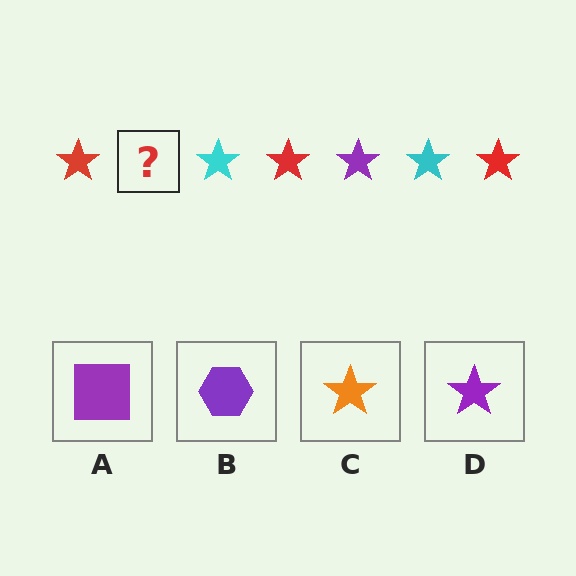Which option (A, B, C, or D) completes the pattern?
D.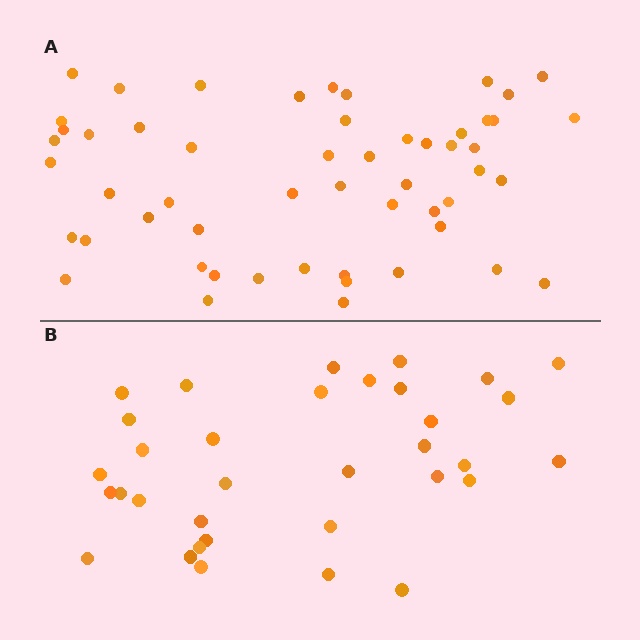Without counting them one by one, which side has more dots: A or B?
Region A (the top region) has more dots.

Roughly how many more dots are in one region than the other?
Region A has approximately 20 more dots than region B.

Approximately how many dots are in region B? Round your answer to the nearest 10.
About 30 dots. (The exact count is 34, which rounds to 30.)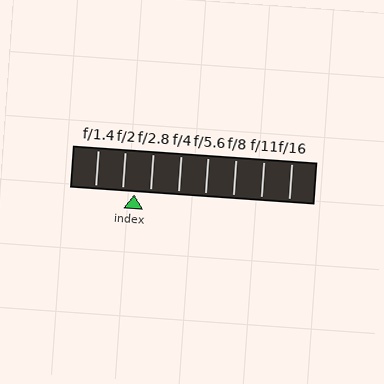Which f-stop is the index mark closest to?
The index mark is closest to f/2.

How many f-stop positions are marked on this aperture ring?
There are 8 f-stop positions marked.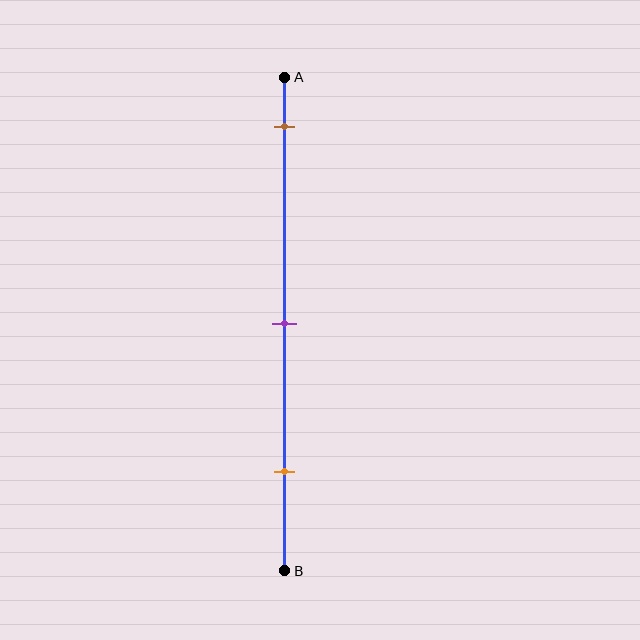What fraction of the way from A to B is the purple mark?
The purple mark is approximately 50% (0.5) of the way from A to B.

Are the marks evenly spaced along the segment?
Yes, the marks are approximately evenly spaced.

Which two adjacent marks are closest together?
The purple and orange marks are the closest adjacent pair.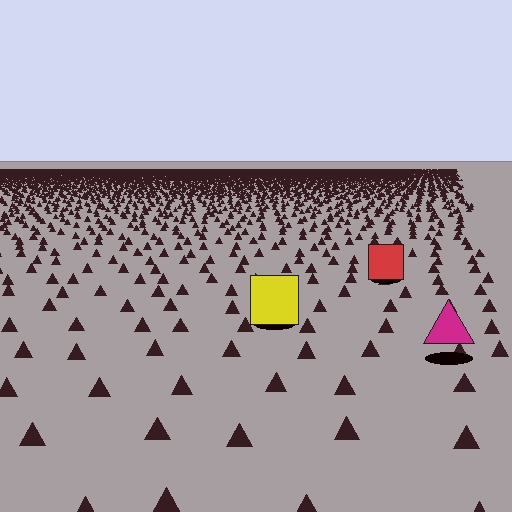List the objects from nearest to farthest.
From nearest to farthest: the magenta triangle, the yellow square, the red square.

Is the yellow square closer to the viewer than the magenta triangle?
No. The magenta triangle is closer — you can tell from the texture gradient: the ground texture is coarser near it.